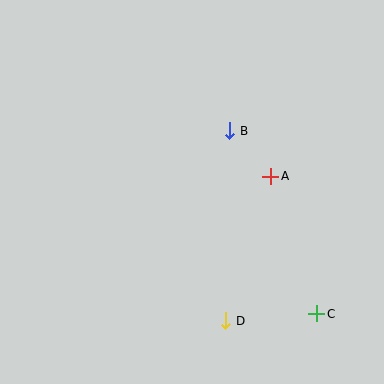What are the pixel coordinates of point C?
Point C is at (317, 314).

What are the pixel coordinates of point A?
Point A is at (271, 176).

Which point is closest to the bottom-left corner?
Point D is closest to the bottom-left corner.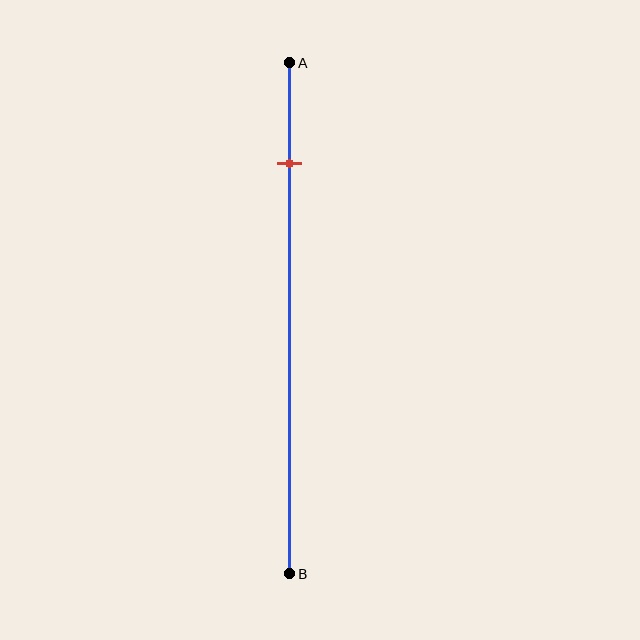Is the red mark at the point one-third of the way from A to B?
No, the mark is at about 20% from A, not at the 33% one-third point.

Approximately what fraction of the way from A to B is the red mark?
The red mark is approximately 20% of the way from A to B.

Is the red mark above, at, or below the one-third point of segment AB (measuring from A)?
The red mark is above the one-third point of segment AB.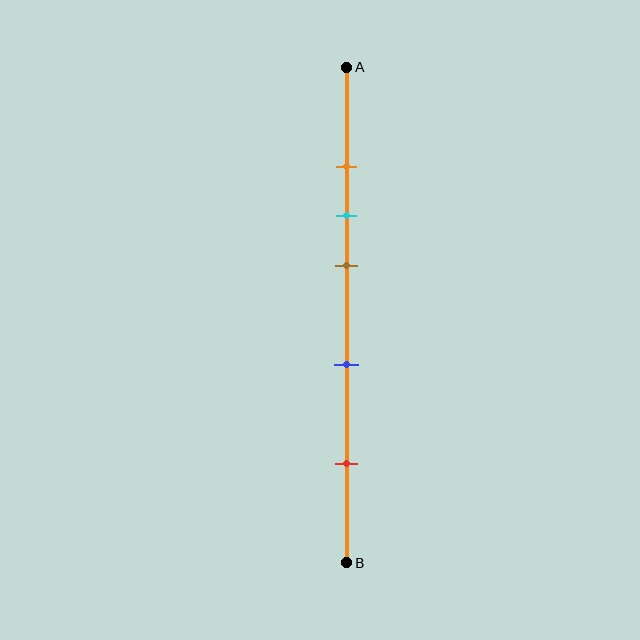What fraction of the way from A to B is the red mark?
The red mark is approximately 80% (0.8) of the way from A to B.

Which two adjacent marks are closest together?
The orange and cyan marks are the closest adjacent pair.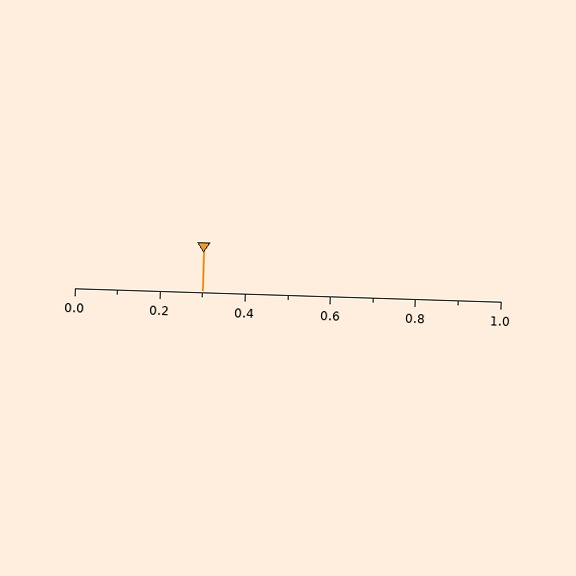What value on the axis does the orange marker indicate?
The marker indicates approximately 0.3.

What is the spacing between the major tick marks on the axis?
The major ticks are spaced 0.2 apart.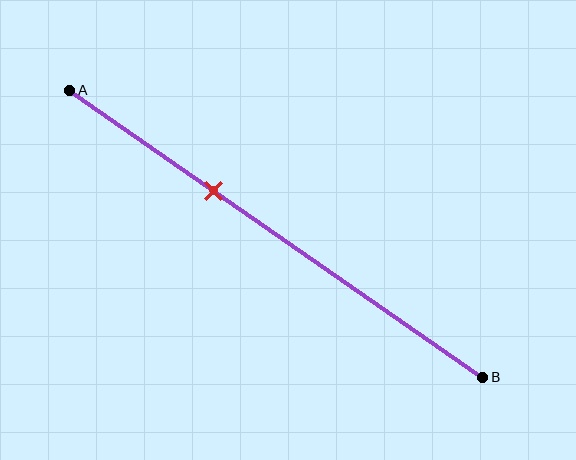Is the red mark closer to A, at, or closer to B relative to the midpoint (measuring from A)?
The red mark is closer to point A than the midpoint of segment AB.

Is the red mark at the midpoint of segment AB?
No, the mark is at about 35% from A, not at the 50% midpoint.